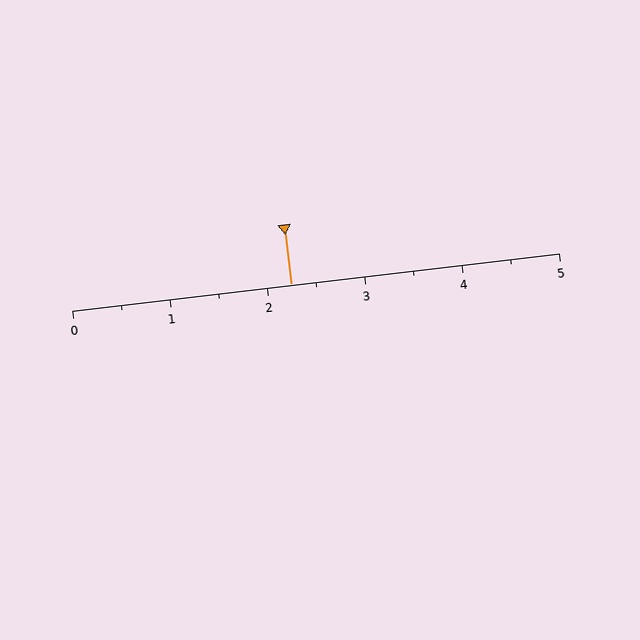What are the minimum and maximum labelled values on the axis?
The axis runs from 0 to 5.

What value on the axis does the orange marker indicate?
The marker indicates approximately 2.2.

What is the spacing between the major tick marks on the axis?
The major ticks are spaced 1 apart.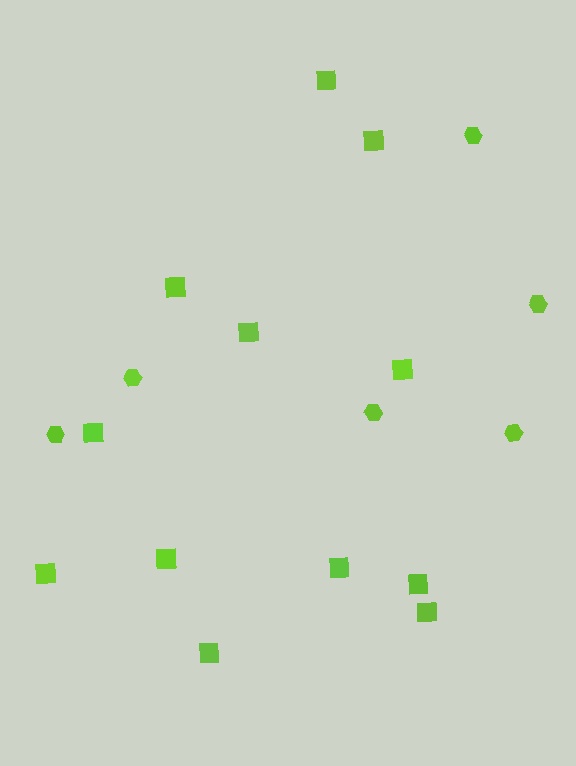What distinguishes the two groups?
There are 2 groups: one group of squares (12) and one group of hexagons (6).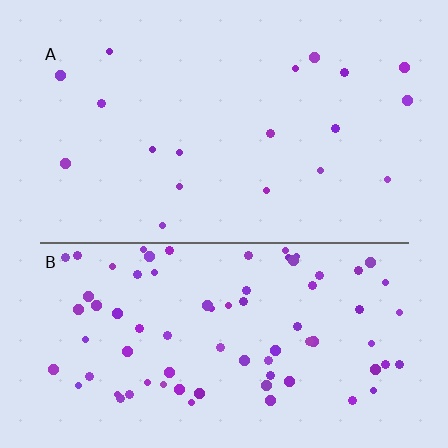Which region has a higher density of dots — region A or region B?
B (the bottom).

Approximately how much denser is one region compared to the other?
Approximately 4.2× — region B over region A.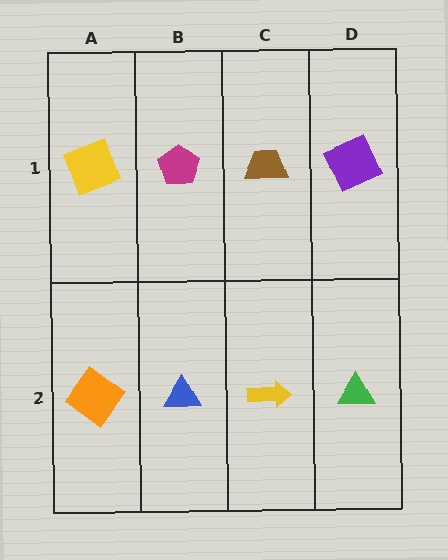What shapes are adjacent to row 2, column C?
A brown trapezoid (row 1, column C), a blue triangle (row 2, column B), a green triangle (row 2, column D).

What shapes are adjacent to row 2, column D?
A purple square (row 1, column D), a yellow arrow (row 2, column C).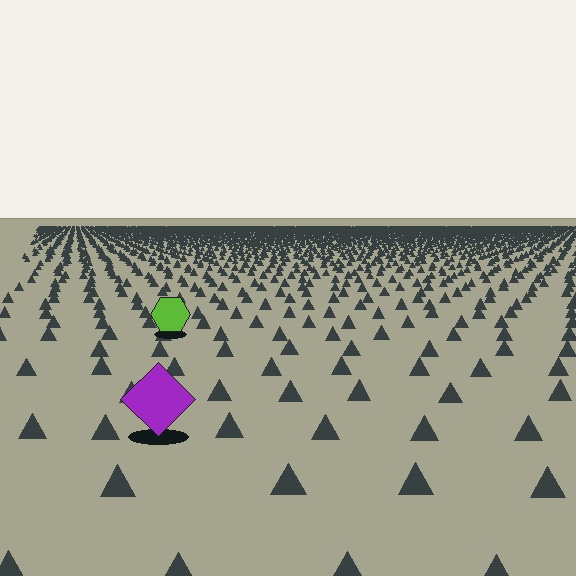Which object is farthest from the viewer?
The lime hexagon is farthest from the viewer. It appears smaller and the ground texture around it is denser.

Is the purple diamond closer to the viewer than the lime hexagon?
Yes. The purple diamond is closer — you can tell from the texture gradient: the ground texture is coarser near it.